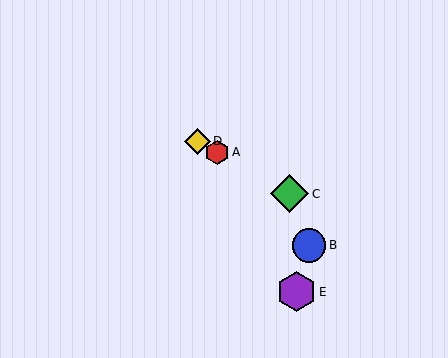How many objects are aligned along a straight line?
3 objects (A, C, D) are aligned along a straight line.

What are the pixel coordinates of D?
Object D is at (197, 141).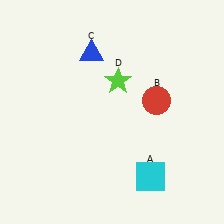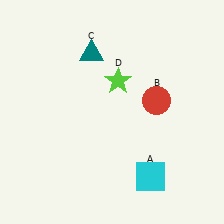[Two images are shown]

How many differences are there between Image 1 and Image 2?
There is 1 difference between the two images.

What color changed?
The triangle (C) changed from blue in Image 1 to teal in Image 2.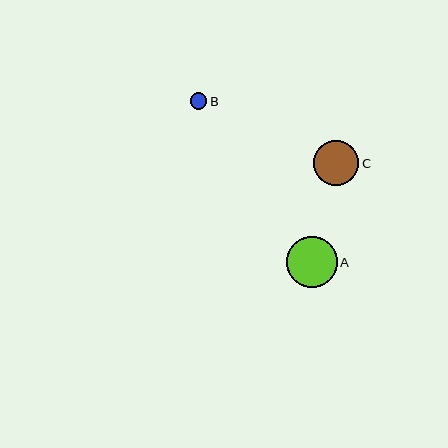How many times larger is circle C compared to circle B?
Circle C is approximately 2.8 times the size of circle B.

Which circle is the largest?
Circle A is the largest with a size of approximately 51 pixels.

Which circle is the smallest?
Circle B is the smallest with a size of approximately 16 pixels.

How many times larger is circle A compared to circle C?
Circle A is approximately 1.1 times the size of circle C.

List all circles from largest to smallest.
From largest to smallest: A, C, B.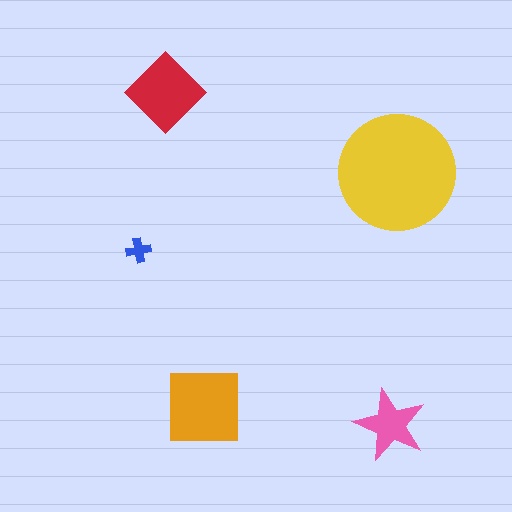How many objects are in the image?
There are 5 objects in the image.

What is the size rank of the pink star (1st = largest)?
4th.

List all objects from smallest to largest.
The blue cross, the pink star, the red diamond, the orange square, the yellow circle.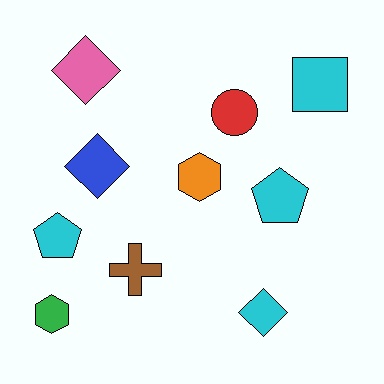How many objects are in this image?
There are 10 objects.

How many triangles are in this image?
There are no triangles.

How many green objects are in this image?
There is 1 green object.